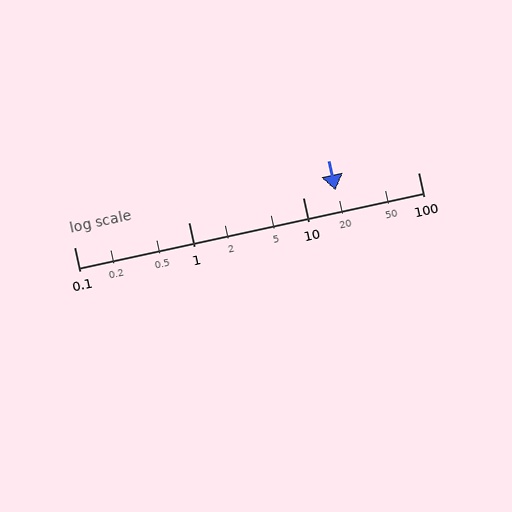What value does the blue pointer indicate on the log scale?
The pointer indicates approximately 19.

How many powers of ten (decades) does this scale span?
The scale spans 3 decades, from 0.1 to 100.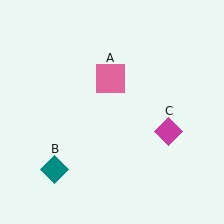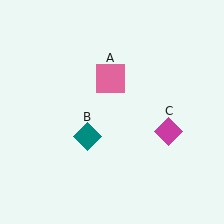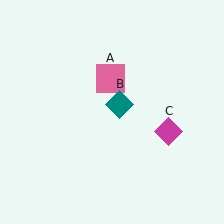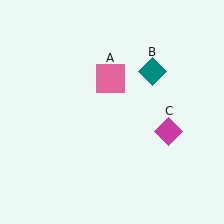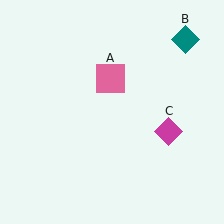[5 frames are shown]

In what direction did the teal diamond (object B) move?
The teal diamond (object B) moved up and to the right.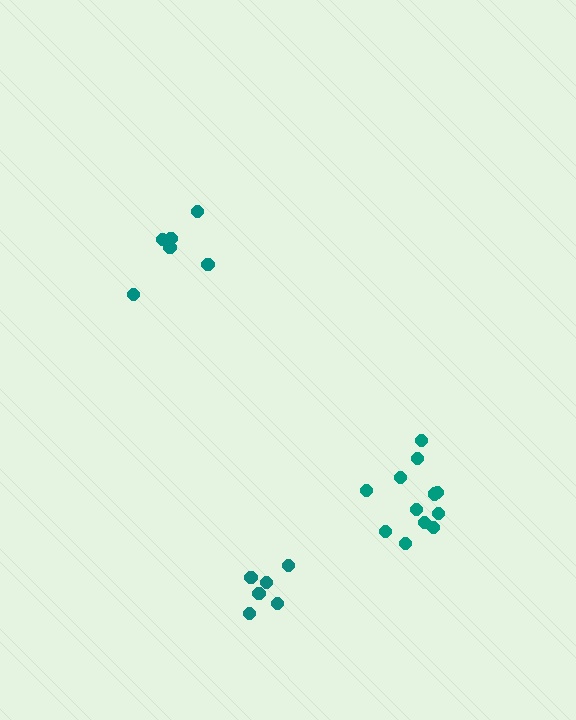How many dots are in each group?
Group 1: 12 dots, Group 2: 6 dots, Group 3: 6 dots (24 total).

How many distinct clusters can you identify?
There are 3 distinct clusters.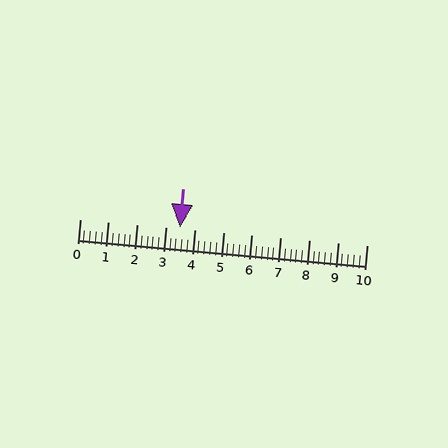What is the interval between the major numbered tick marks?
The major tick marks are spaced 1 units apart.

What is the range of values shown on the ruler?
The ruler shows values from 0 to 10.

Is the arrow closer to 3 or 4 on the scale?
The arrow is closer to 4.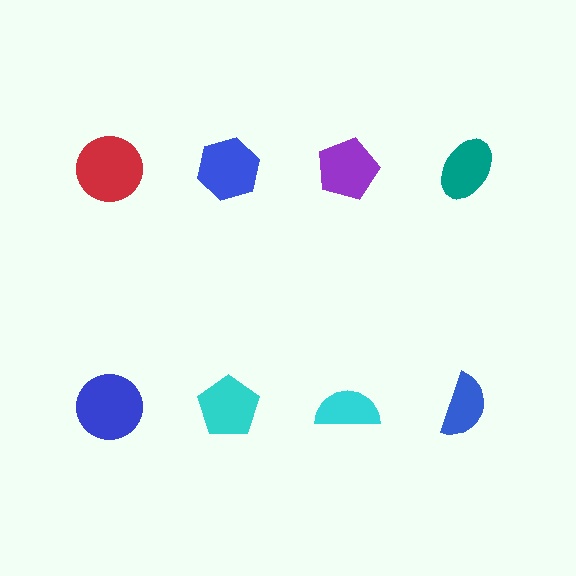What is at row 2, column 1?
A blue circle.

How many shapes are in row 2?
4 shapes.